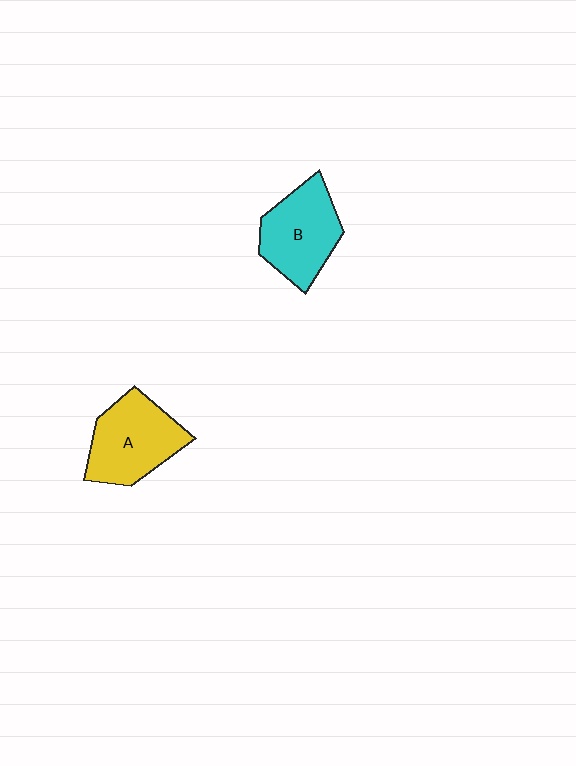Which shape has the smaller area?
Shape B (cyan).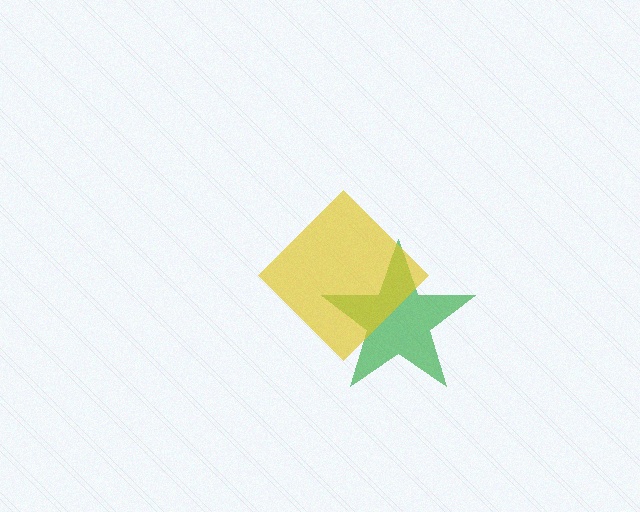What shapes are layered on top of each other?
The layered shapes are: a green star, a yellow diamond.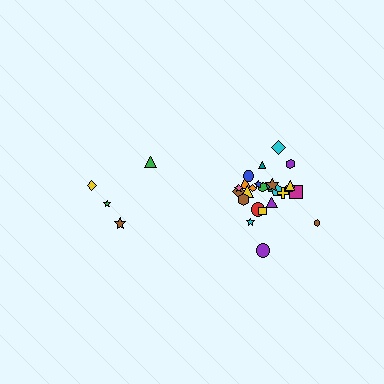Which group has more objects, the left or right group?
The right group.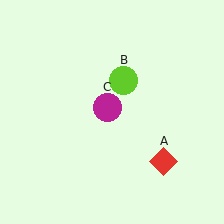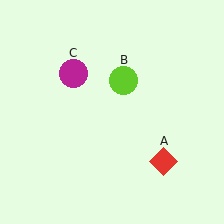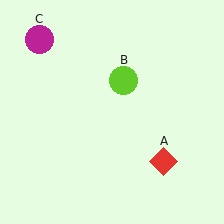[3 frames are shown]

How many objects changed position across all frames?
1 object changed position: magenta circle (object C).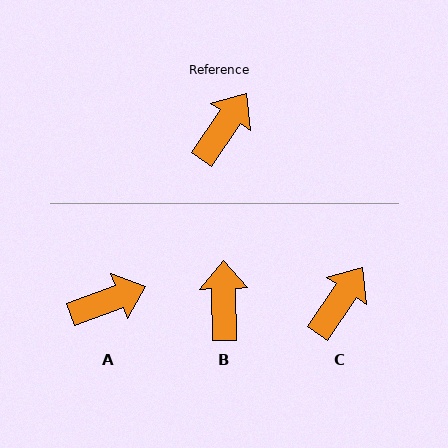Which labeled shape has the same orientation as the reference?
C.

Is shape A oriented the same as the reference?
No, it is off by about 35 degrees.